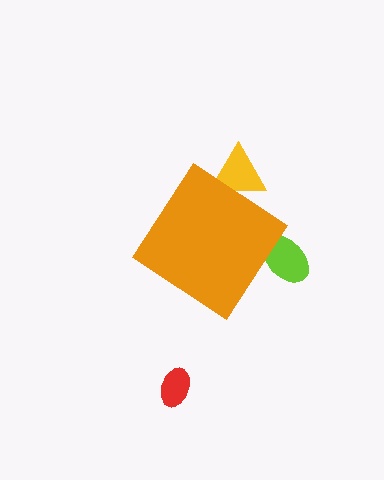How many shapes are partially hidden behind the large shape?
2 shapes are partially hidden.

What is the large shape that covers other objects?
An orange diamond.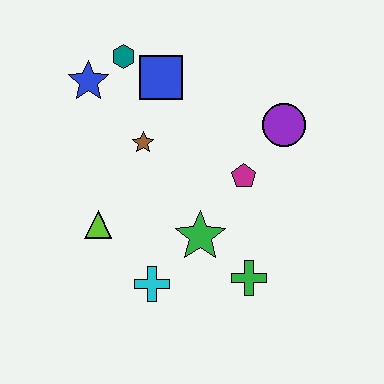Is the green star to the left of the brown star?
No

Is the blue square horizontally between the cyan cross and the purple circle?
Yes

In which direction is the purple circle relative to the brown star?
The purple circle is to the right of the brown star.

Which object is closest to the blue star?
The teal hexagon is closest to the blue star.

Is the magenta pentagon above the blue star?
No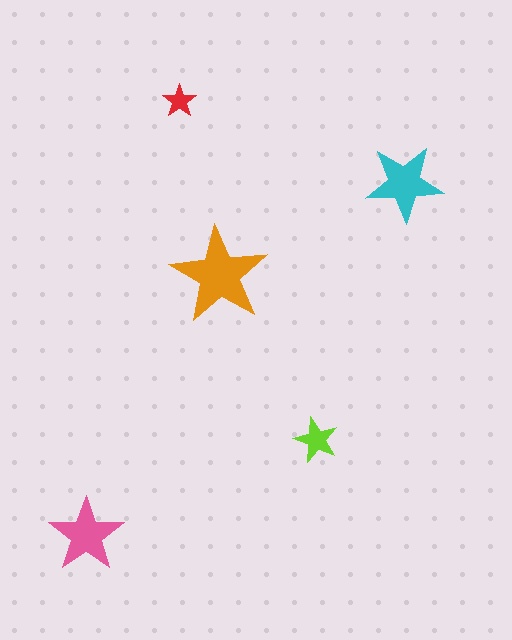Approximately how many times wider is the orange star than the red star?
About 3 times wider.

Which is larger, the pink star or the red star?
The pink one.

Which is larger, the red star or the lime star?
The lime one.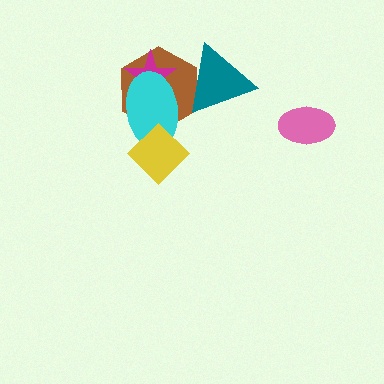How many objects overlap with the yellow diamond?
2 objects overlap with the yellow diamond.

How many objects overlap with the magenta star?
2 objects overlap with the magenta star.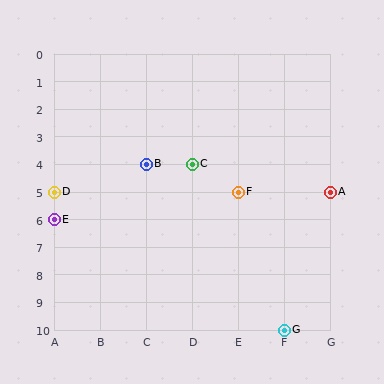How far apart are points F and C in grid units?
Points F and C are 1 column and 1 row apart (about 1.4 grid units diagonally).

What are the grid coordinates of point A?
Point A is at grid coordinates (G, 5).